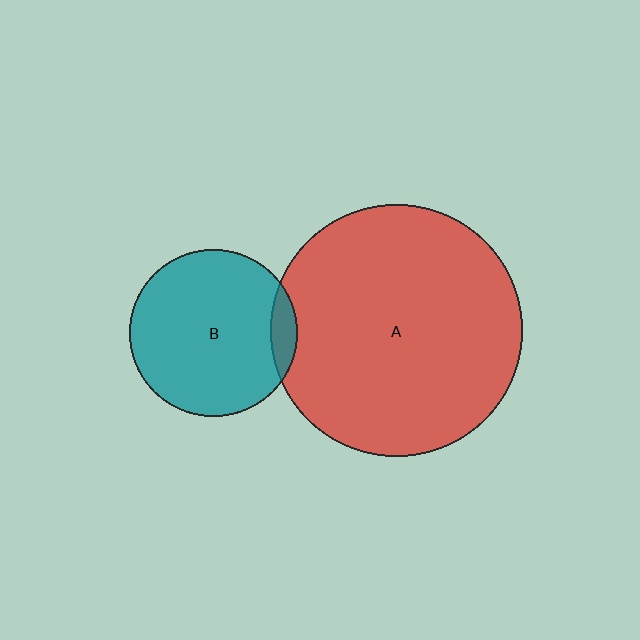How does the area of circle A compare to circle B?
Approximately 2.3 times.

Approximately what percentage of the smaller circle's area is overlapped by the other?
Approximately 10%.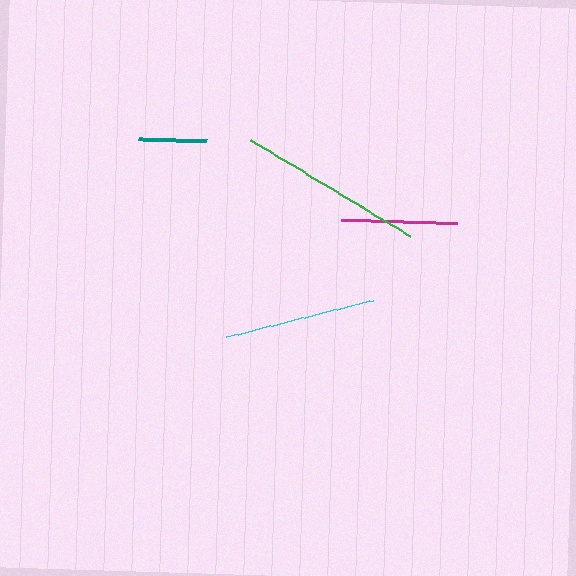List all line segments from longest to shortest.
From longest to shortest: green, cyan, magenta, teal.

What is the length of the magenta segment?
The magenta segment is approximately 116 pixels long.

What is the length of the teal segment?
The teal segment is approximately 67 pixels long.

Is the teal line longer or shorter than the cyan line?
The cyan line is longer than the teal line.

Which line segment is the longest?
The green line is the longest at approximately 186 pixels.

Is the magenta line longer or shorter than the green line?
The green line is longer than the magenta line.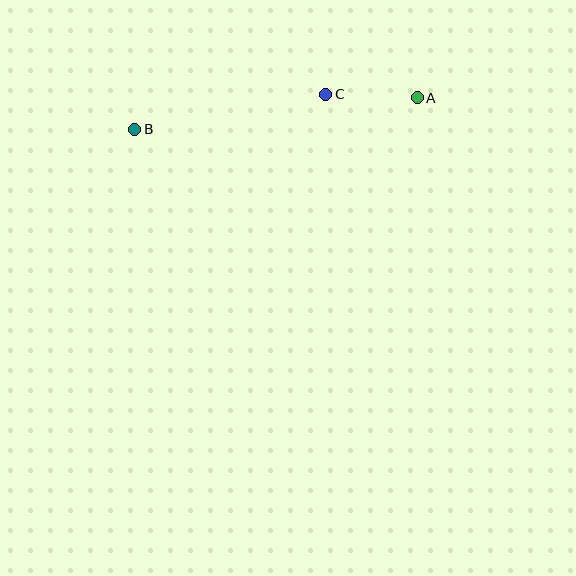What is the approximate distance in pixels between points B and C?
The distance between B and C is approximately 194 pixels.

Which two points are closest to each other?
Points A and C are closest to each other.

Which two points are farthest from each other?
Points A and B are farthest from each other.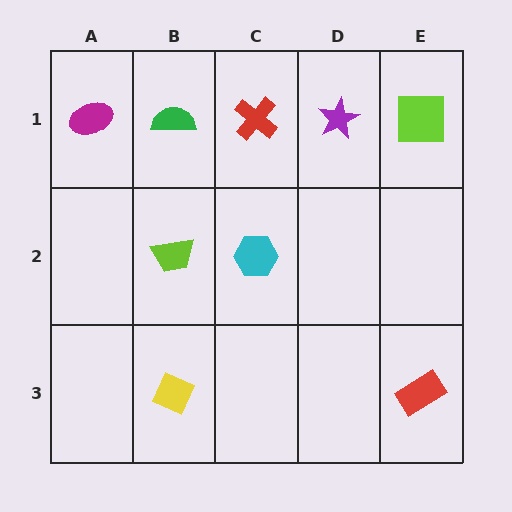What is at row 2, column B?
A lime trapezoid.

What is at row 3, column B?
A yellow diamond.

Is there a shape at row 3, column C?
No, that cell is empty.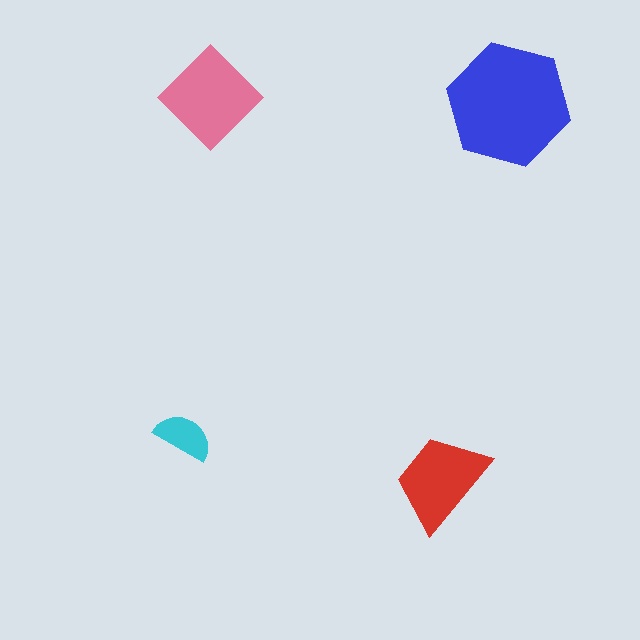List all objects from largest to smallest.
The blue hexagon, the pink diamond, the red trapezoid, the cyan semicircle.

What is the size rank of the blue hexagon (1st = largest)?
1st.